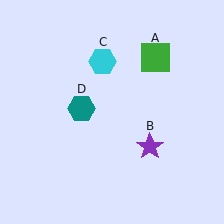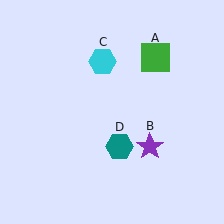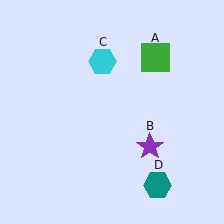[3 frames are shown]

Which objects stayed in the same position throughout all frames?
Green square (object A) and purple star (object B) and cyan hexagon (object C) remained stationary.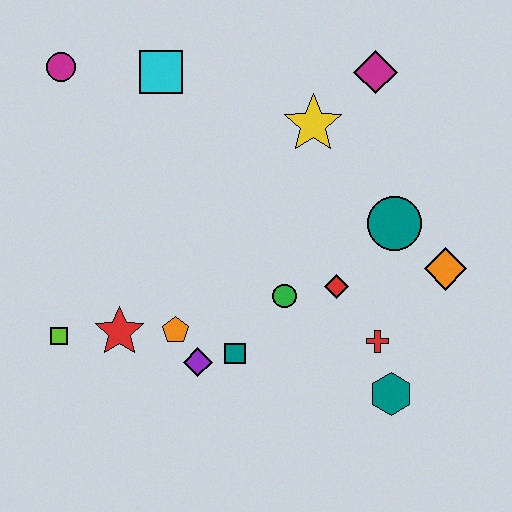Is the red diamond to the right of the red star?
Yes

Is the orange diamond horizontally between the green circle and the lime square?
No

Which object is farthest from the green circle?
The magenta circle is farthest from the green circle.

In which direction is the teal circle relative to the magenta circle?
The teal circle is to the right of the magenta circle.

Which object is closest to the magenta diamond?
The yellow star is closest to the magenta diamond.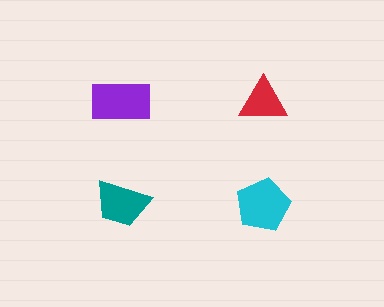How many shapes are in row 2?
2 shapes.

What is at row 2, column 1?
A teal trapezoid.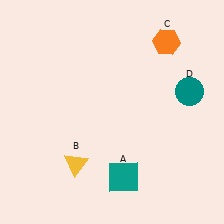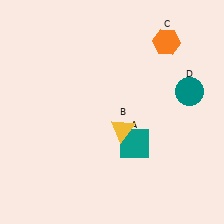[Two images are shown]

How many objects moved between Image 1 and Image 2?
2 objects moved between the two images.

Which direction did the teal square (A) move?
The teal square (A) moved up.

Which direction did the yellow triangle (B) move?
The yellow triangle (B) moved right.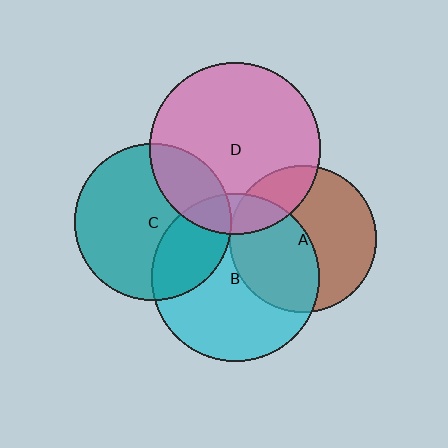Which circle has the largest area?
Circle D (pink).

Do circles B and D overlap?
Yes.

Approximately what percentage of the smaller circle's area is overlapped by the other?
Approximately 15%.